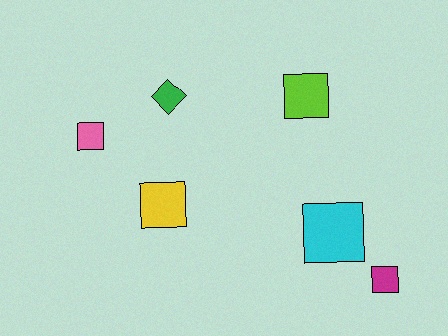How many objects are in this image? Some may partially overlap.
There are 6 objects.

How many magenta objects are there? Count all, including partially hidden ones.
There is 1 magenta object.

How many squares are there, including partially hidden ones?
There are 5 squares.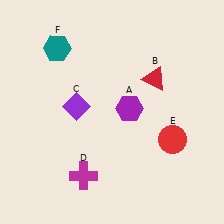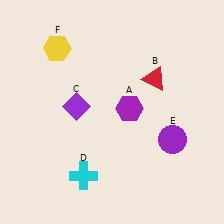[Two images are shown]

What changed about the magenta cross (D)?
In Image 1, D is magenta. In Image 2, it changed to cyan.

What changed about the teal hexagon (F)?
In Image 1, F is teal. In Image 2, it changed to yellow.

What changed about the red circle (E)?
In Image 1, E is red. In Image 2, it changed to purple.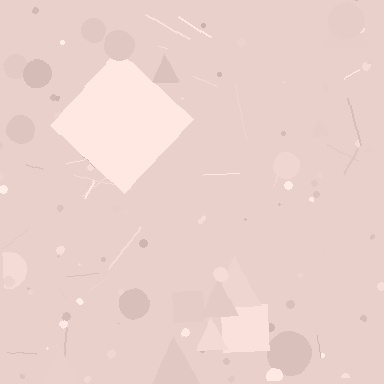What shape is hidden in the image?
A diamond is hidden in the image.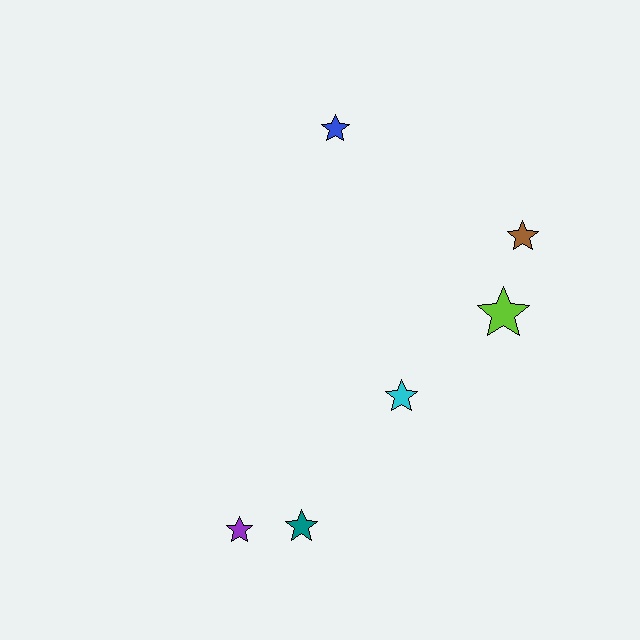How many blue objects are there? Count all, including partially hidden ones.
There is 1 blue object.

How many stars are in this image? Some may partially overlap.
There are 6 stars.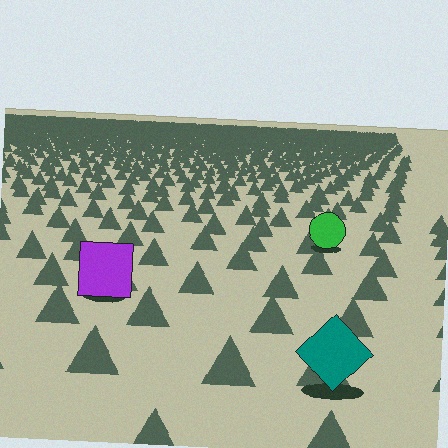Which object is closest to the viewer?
The teal diamond is closest. The texture marks near it are larger and more spread out.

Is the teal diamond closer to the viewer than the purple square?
Yes. The teal diamond is closer — you can tell from the texture gradient: the ground texture is coarser near it.